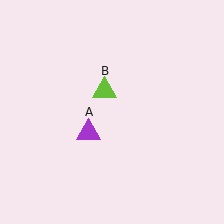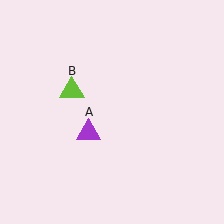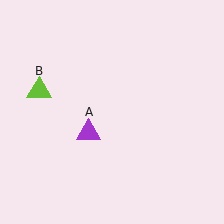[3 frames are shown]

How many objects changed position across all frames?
1 object changed position: lime triangle (object B).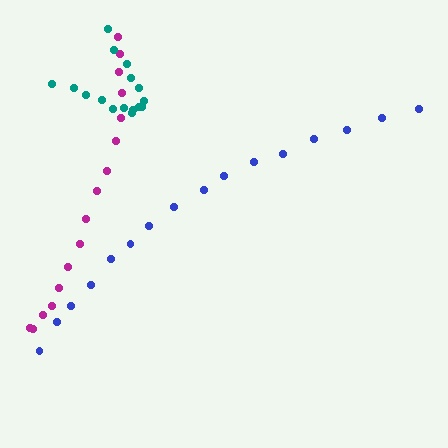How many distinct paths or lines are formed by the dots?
There are 3 distinct paths.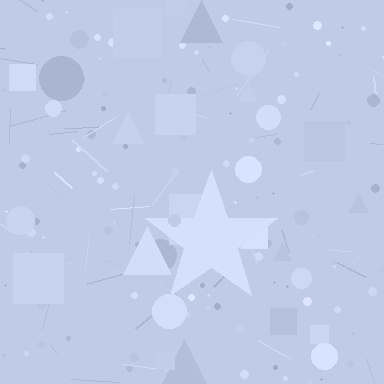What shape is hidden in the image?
A star is hidden in the image.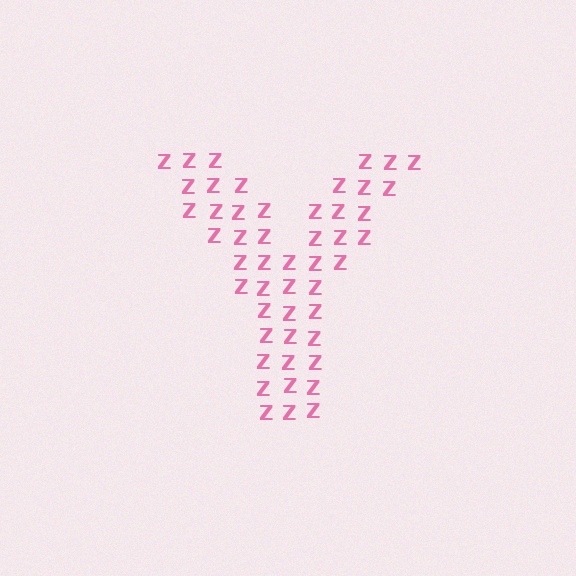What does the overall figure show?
The overall figure shows the letter Y.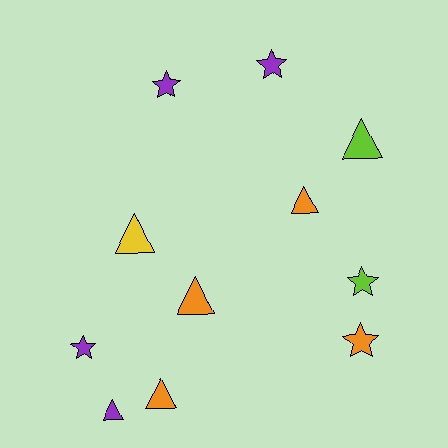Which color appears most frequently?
Orange, with 4 objects.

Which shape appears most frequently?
Triangle, with 6 objects.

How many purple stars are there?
There are 3 purple stars.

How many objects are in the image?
There are 11 objects.